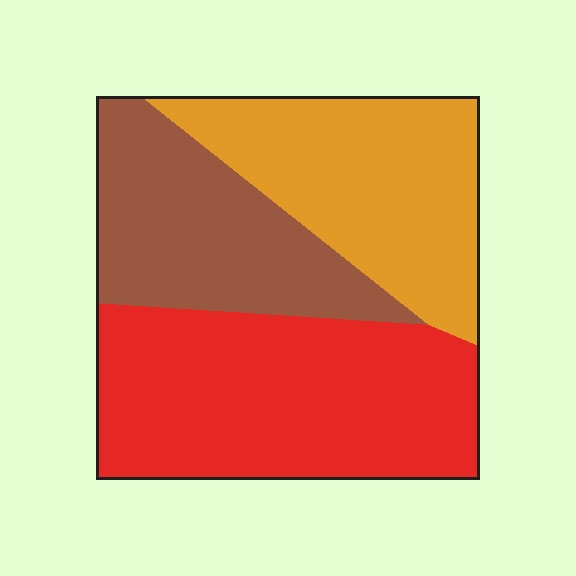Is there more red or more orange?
Red.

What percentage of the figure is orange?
Orange takes up between a sixth and a third of the figure.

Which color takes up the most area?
Red, at roughly 40%.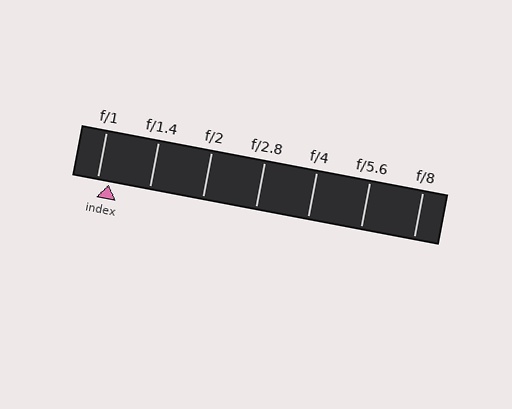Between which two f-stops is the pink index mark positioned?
The index mark is between f/1 and f/1.4.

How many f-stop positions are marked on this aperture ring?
There are 7 f-stop positions marked.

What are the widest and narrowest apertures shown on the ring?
The widest aperture shown is f/1 and the narrowest is f/8.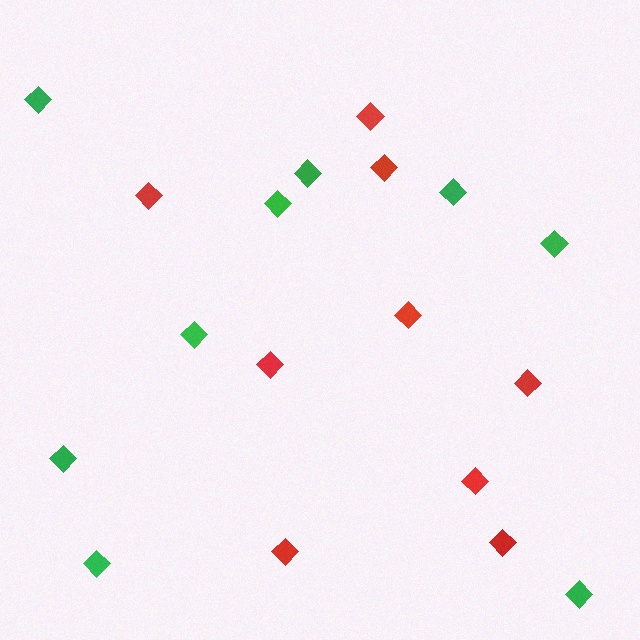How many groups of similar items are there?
There are 2 groups: one group of red diamonds (9) and one group of green diamonds (9).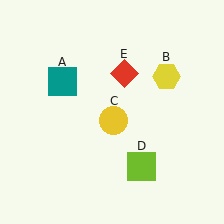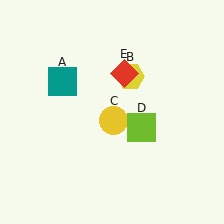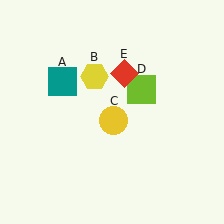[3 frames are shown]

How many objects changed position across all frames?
2 objects changed position: yellow hexagon (object B), lime square (object D).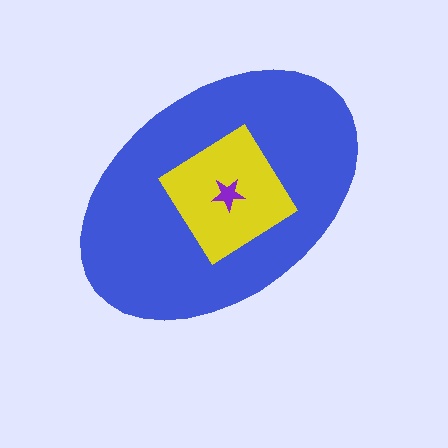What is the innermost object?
The purple star.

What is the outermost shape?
The blue ellipse.